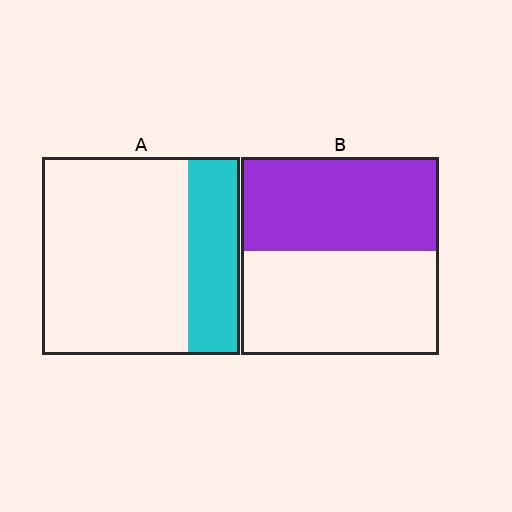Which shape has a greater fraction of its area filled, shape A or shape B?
Shape B.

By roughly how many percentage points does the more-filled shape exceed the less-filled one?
By roughly 20 percentage points (B over A).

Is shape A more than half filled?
No.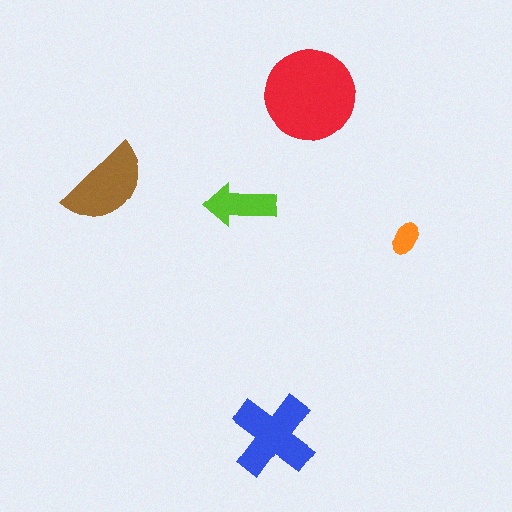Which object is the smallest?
The orange ellipse.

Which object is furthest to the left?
The brown semicircle is leftmost.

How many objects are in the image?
There are 5 objects in the image.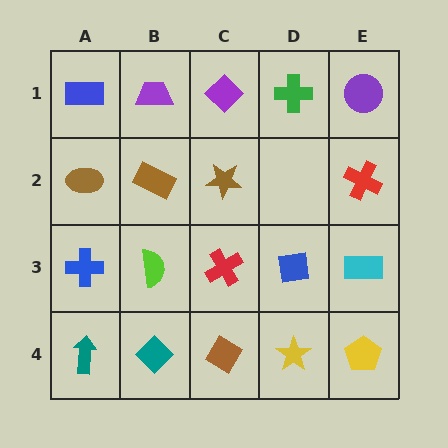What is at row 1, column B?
A purple trapezoid.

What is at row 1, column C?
A purple diamond.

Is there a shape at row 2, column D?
No, that cell is empty.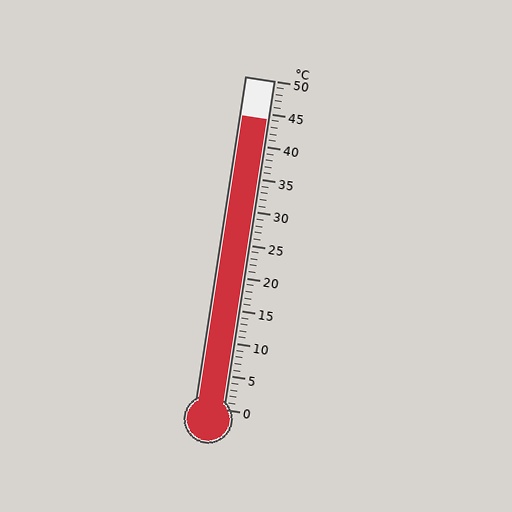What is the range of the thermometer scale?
The thermometer scale ranges from 0°C to 50°C.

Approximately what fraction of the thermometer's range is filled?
The thermometer is filled to approximately 90% of its range.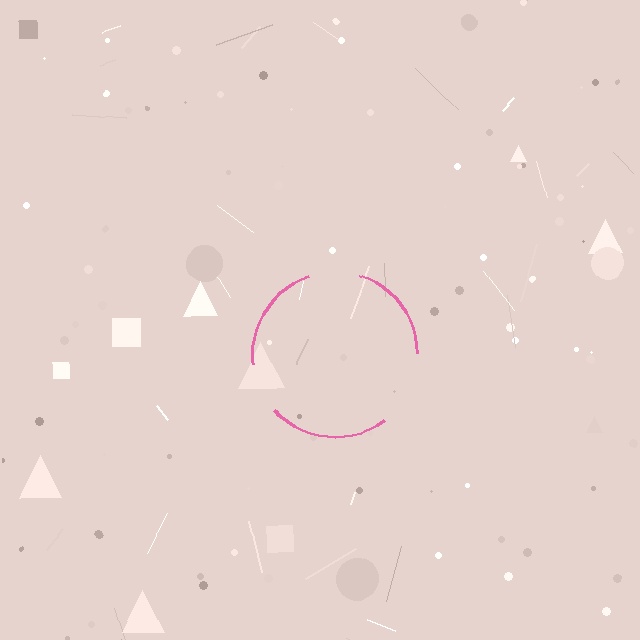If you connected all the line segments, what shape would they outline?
They would outline a circle.